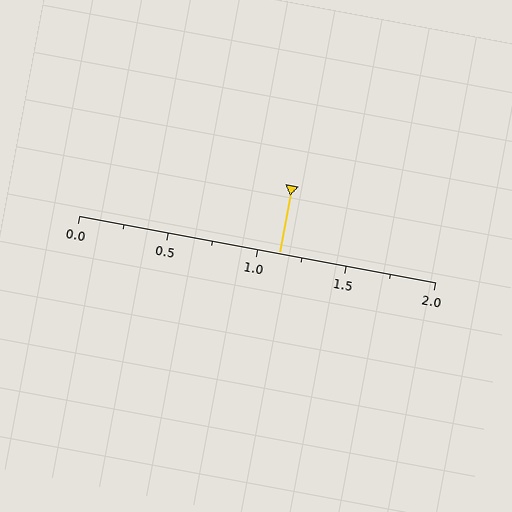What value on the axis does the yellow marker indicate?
The marker indicates approximately 1.12.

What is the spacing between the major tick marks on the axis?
The major ticks are spaced 0.5 apart.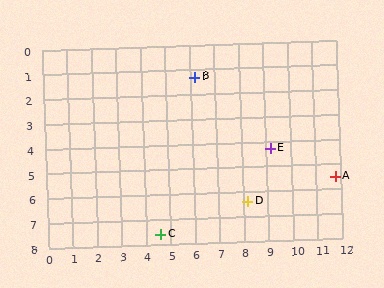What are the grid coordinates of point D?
Point D is at approximately (8.2, 6.4).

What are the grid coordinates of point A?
Point A is at approximately (11.8, 5.5).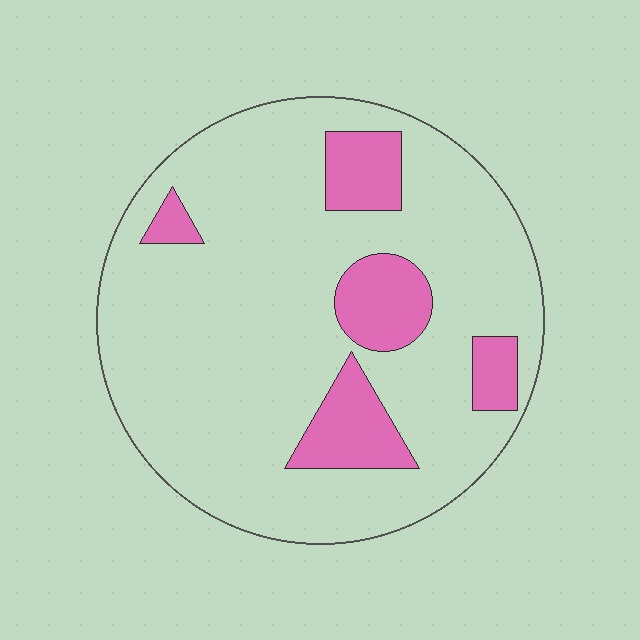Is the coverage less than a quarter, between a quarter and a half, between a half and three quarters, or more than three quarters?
Less than a quarter.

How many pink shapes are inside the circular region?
5.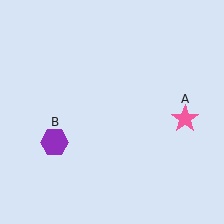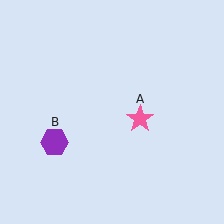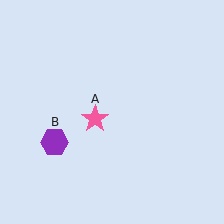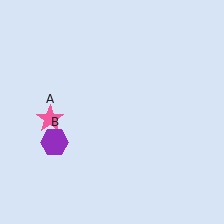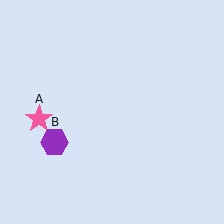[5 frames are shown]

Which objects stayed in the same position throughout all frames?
Purple hexagon (object B) remained stationary.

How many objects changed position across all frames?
1 object changed position: pink star (object A).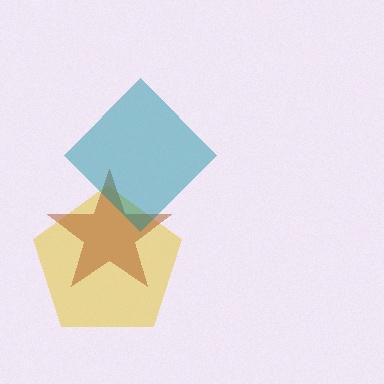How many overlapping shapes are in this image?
There are 3 overlapping shapes in the image.